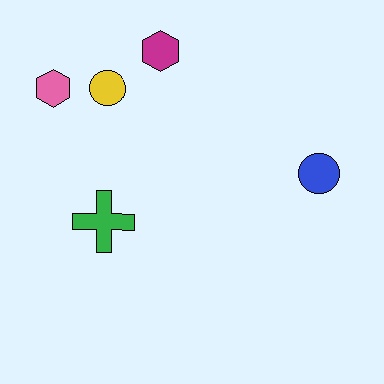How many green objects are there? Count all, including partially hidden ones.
There is 1 green object.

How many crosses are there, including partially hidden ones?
There is 1 cross.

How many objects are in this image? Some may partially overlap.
There are 5 objects.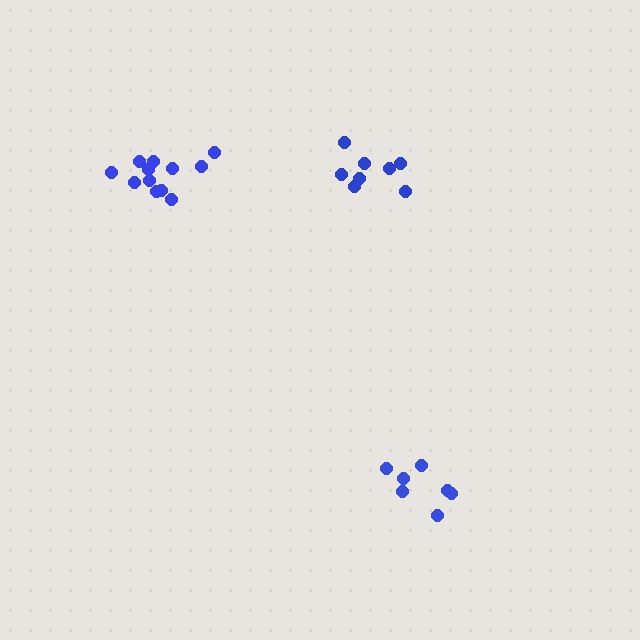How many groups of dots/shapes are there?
There are 3 groups.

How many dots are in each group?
Group 1: 12 dots, Group 2: 8 dots, Group 3: 7 dots (27 total).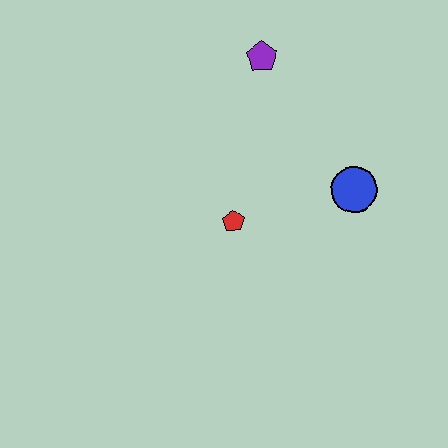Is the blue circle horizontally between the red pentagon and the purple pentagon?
No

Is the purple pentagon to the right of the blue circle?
No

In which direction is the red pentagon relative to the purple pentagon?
The red pentagon is below the purple pentagon.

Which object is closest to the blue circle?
The red pentagon is closest to the blue circle.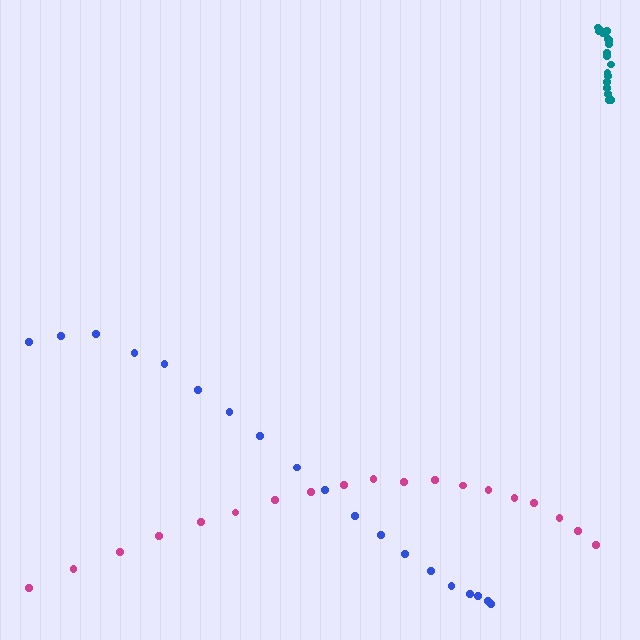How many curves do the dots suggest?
There are 3 distinct paths.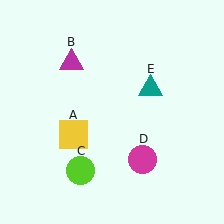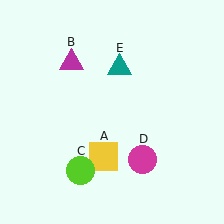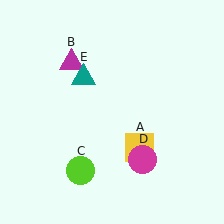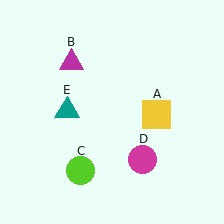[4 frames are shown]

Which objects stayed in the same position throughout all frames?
Magenta triangle (object B) and lime circle (object C) and magenta circle (object D) remained stationary.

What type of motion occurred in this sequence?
The yellow square (object A), teal triangle (object E) rotated counterclockwise around the center of the scene.